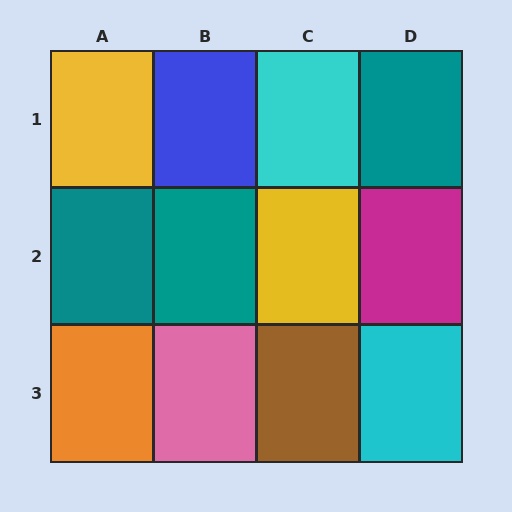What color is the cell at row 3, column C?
Brown.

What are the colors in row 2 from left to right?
Teal, teal, yellow, magenta.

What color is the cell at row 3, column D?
Cyan.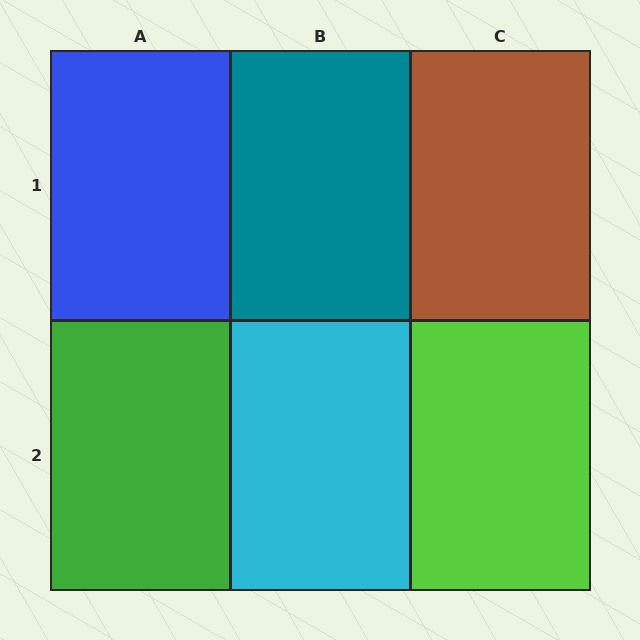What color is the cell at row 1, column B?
Teal.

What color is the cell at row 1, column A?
Blue.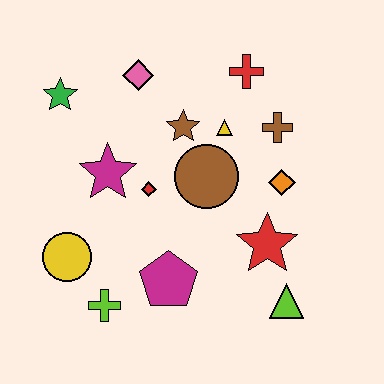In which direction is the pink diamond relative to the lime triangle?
The pink diamond is above the lime triangle.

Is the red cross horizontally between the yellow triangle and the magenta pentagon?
No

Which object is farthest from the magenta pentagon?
The red cross is farthest from the magenta pentagon.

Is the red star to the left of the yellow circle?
No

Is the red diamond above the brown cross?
No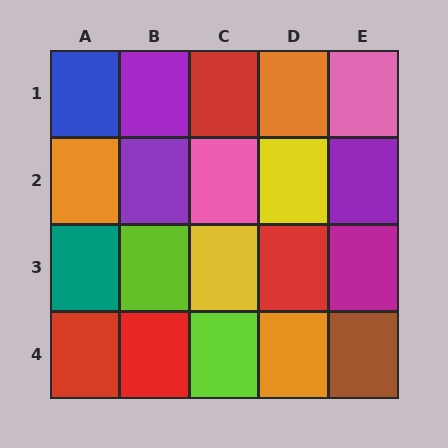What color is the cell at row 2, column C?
Pink.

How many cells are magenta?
1 cell is magenta.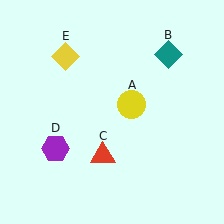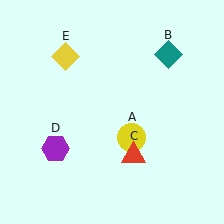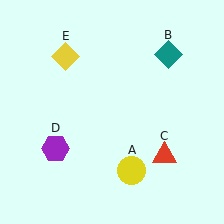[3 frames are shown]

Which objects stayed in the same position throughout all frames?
Teal diamond (object B) and purple hexagon (object D) and yellow diamond (object E) remained stationary.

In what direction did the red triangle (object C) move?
The red triangle (object C) moved right.